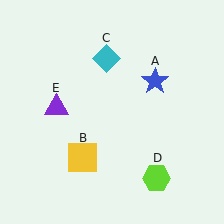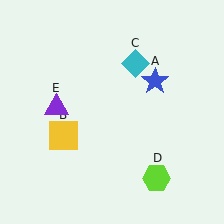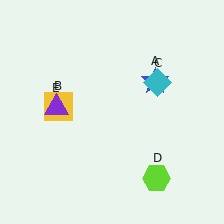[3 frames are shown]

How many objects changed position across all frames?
2 objects changed position: yellow square (object B), cyan diamond (object C).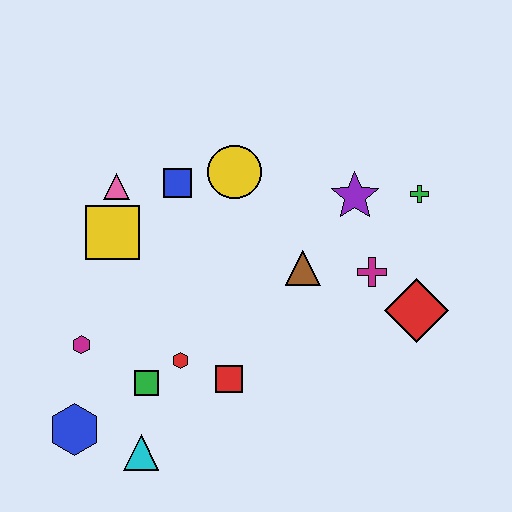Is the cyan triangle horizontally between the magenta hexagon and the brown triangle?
Yes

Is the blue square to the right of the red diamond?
No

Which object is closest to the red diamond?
The magenta cross is closest to the red diamond.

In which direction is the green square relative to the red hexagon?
The green square is to the left of the red hexagon.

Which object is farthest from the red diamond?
The blue hexagon is farthest from the red diamond.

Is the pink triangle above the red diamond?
Yes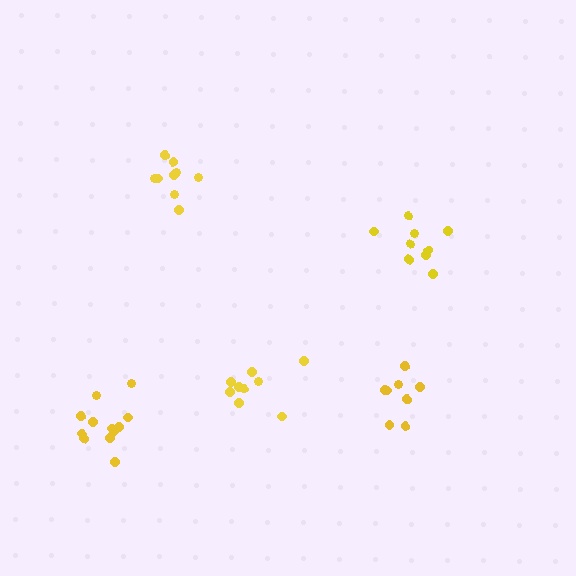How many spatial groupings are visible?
There are 5 spatial groupings.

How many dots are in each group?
Group 1: 9 dots, Group 2: 8 dots, Group 3: 12 dots, Group 4: 9 dots, Group 5: 9 dots (47 total).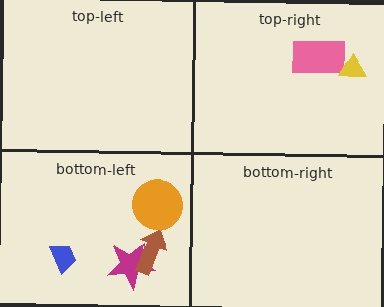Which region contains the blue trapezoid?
The bottom-left region.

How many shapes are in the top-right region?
2.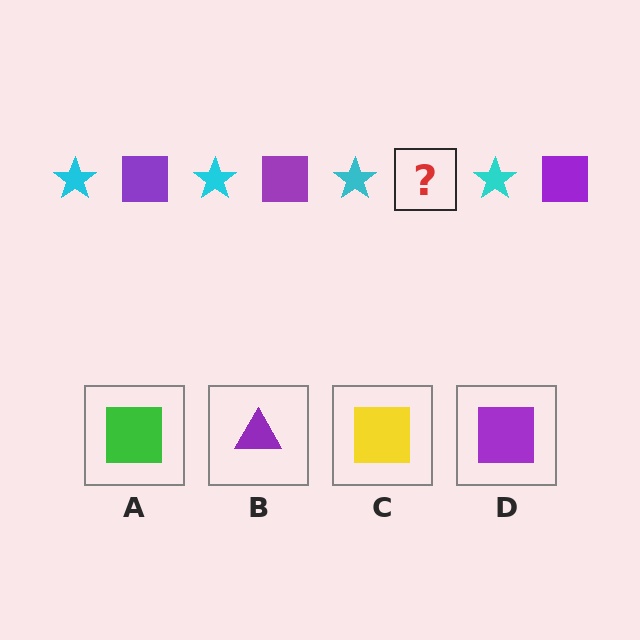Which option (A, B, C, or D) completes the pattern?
D.